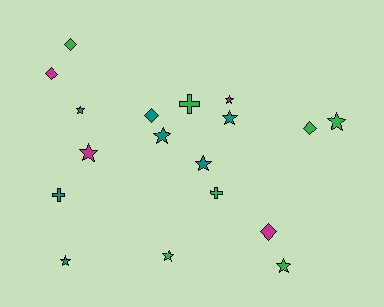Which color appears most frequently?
Teal, with 7 objects.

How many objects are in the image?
There are 18 objects.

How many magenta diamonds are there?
There are 2 magenta diamonds.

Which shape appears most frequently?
Star, with 10 objects.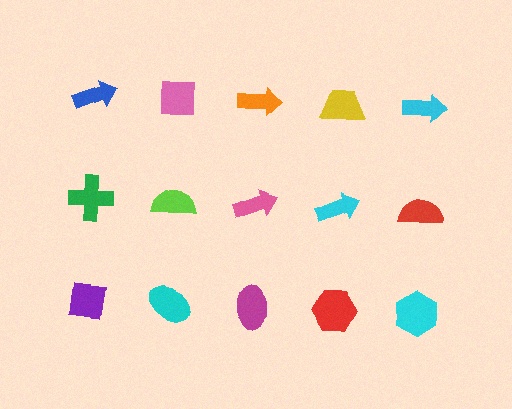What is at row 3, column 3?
A magenta ellipse.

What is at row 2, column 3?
A pink arrow.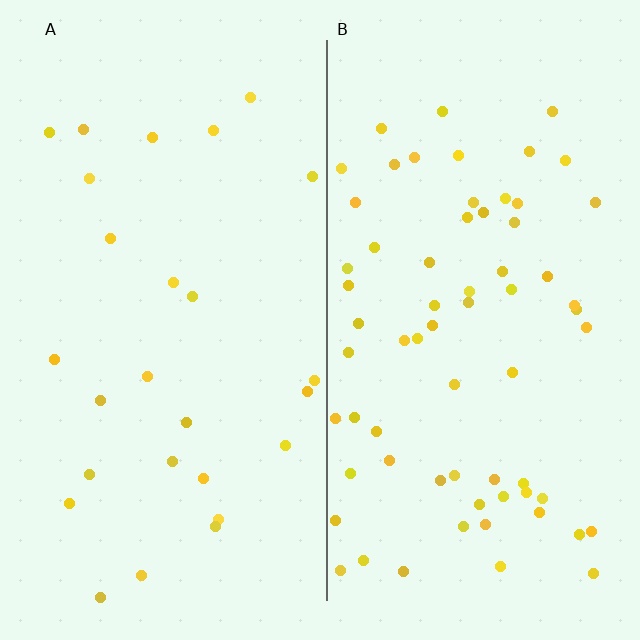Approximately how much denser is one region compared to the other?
Approximately 2.6× — region B over region A.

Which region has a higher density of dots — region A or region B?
B (the right).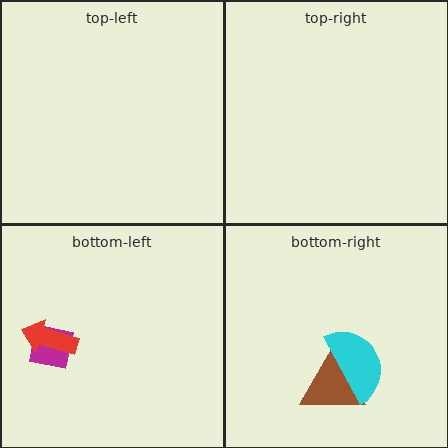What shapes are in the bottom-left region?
The magenta square, the red arrow.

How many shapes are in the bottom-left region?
2.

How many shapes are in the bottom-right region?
2.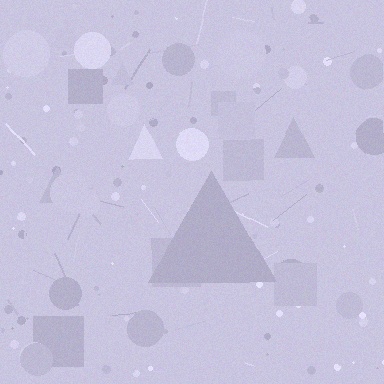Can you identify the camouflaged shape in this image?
The camouflaged shape is a triangle.